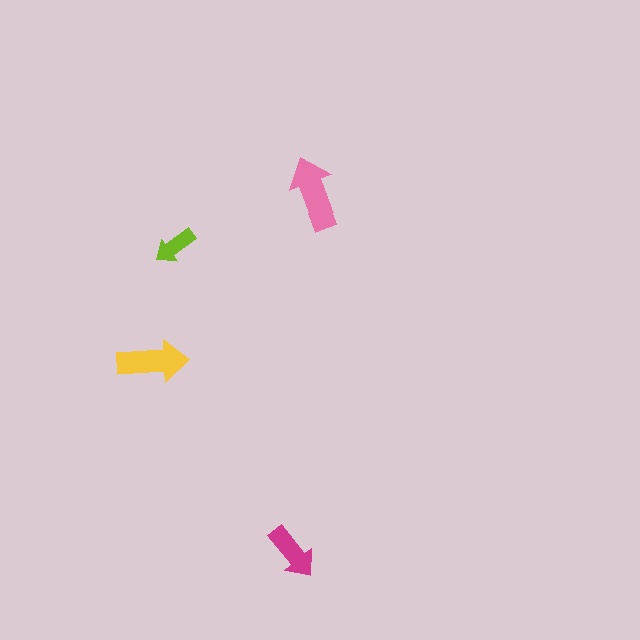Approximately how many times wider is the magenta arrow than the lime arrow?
About 1.5 times wider.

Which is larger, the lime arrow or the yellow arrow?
The yellow one.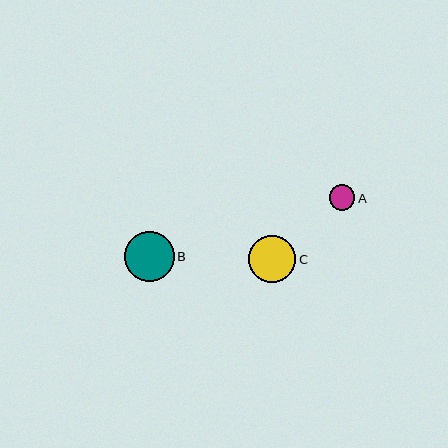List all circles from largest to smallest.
From largest to smallest: B, C, A.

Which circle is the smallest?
Circle A is the smallest with a size of approximately 25 pixels.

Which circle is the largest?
Circle B is the largest with a size of approximately 50 pixels.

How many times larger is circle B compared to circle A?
Circle B is approximately 2.0 times the size of circle A.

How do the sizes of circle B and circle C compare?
Circle B and circle C are approximately the same size.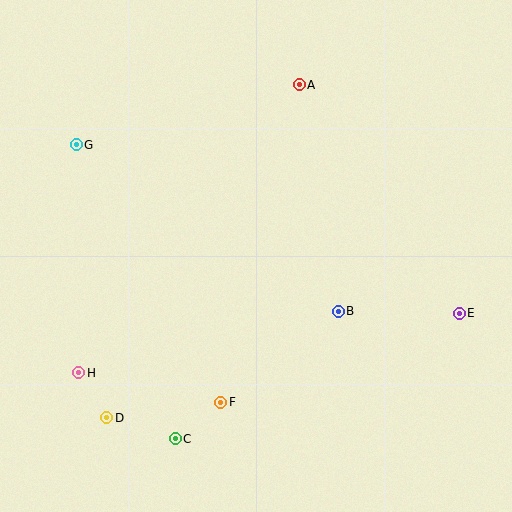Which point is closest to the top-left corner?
Point G is closest to the top-left corner.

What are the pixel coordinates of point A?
Point A is at (299, 85).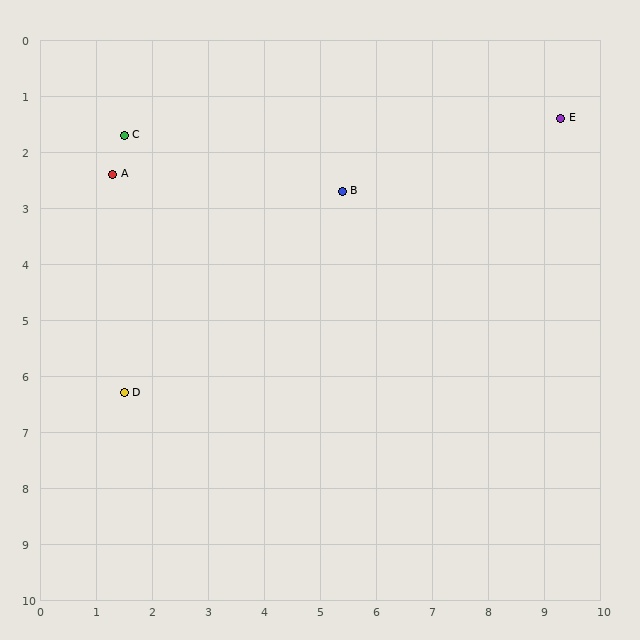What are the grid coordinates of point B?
Point B is at approximately (5.4, 2.7).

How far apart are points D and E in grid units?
Points D and E are about 9.2 grid units apart.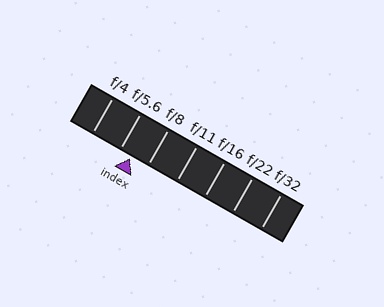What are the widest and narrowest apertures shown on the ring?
The widest aperture shown is f/4 and the narrowest is f/32.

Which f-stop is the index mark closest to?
The index mark is closest to f/5.6.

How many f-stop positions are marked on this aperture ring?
There are 7 f-stop positions marked.